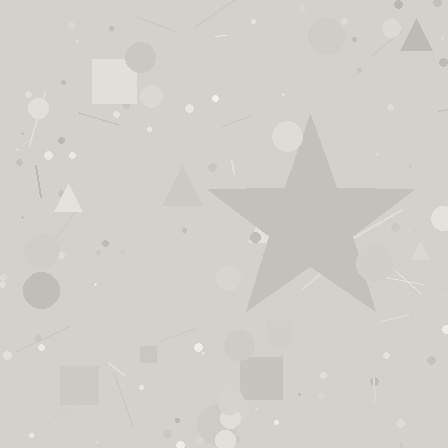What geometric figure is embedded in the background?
A star is embedded in the background.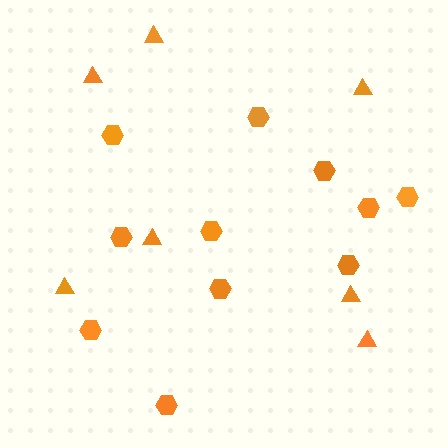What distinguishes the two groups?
There are 2 groups: one group of hexagons (11) and one group of triangles (7).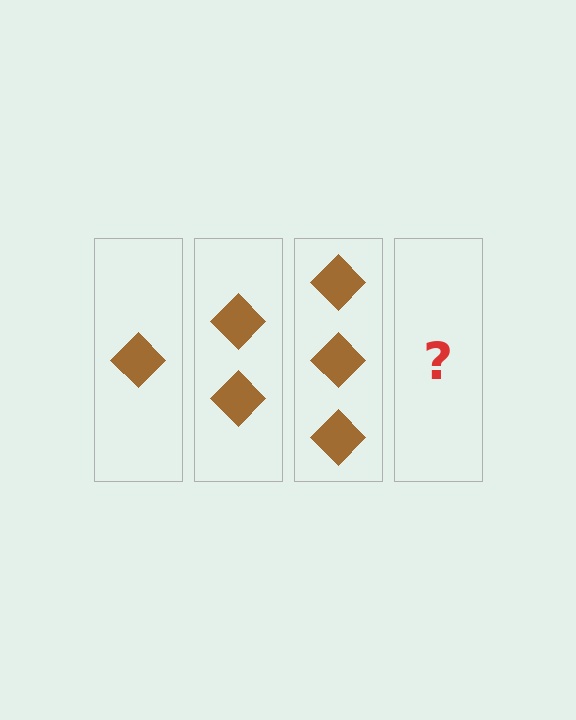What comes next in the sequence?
The next element should be 4 diamonds.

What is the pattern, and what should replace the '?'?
The pattern is that each step adds one more diamond. The '?' should be 4 diamonds.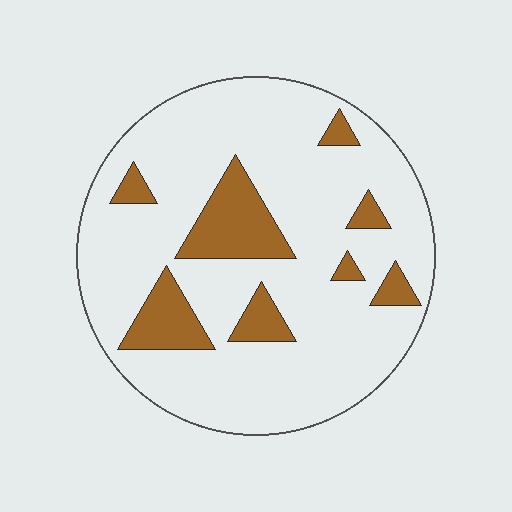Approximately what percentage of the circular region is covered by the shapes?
Approximately 15%.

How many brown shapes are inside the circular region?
8.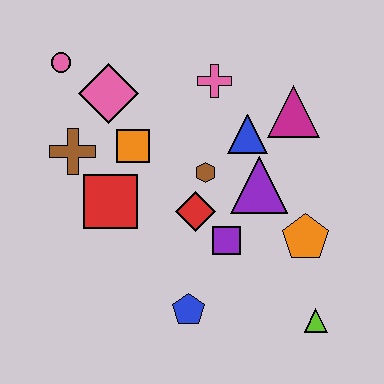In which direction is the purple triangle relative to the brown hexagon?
The purple triangle is to the right of the brown hexagon.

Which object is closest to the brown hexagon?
The red diamond is closest to the brown hexagon.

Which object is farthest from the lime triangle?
The pink circle is farthest from the lime triangle.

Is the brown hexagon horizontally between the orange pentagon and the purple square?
No